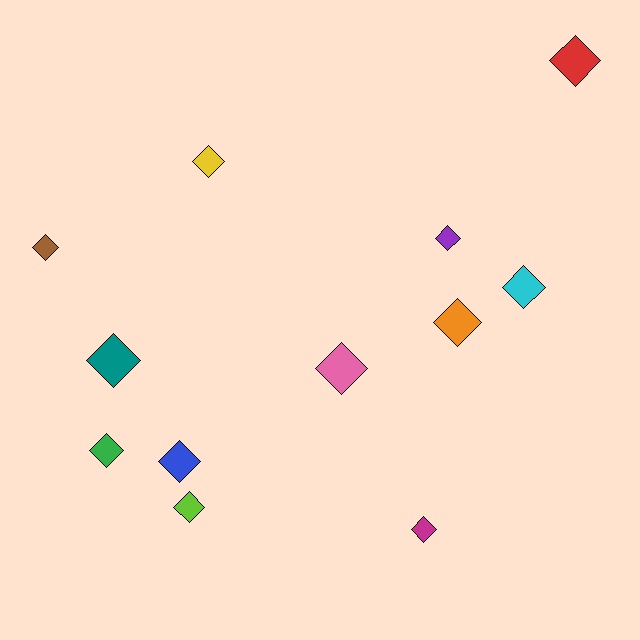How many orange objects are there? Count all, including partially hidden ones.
There is 1 orange object.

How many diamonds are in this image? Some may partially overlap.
There are 12 diamonds.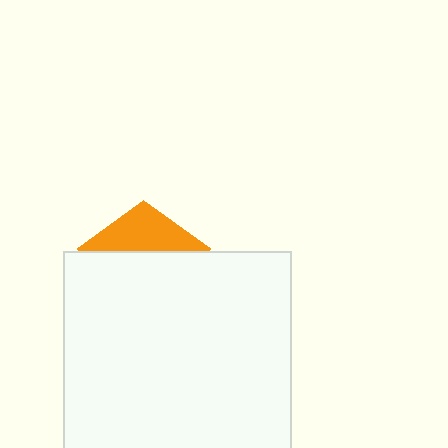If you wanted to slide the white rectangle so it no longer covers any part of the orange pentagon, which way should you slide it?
Slide it down — that is the most direct way to separate the two shapes.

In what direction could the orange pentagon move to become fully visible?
The orange pentagon could move up. That would shift it out from behind the white rectangle entirely.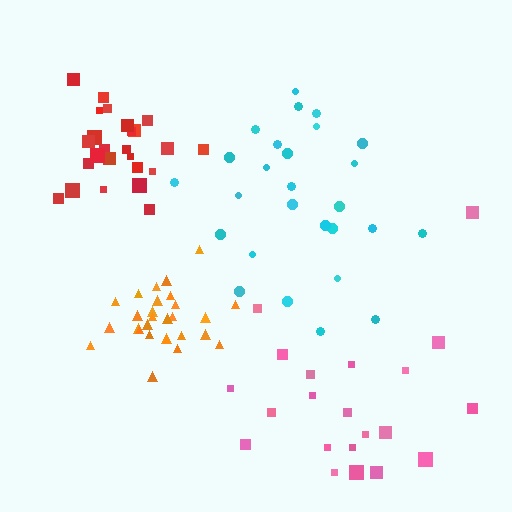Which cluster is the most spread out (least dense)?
Pink.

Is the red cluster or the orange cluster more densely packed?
Orange.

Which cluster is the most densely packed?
Orange.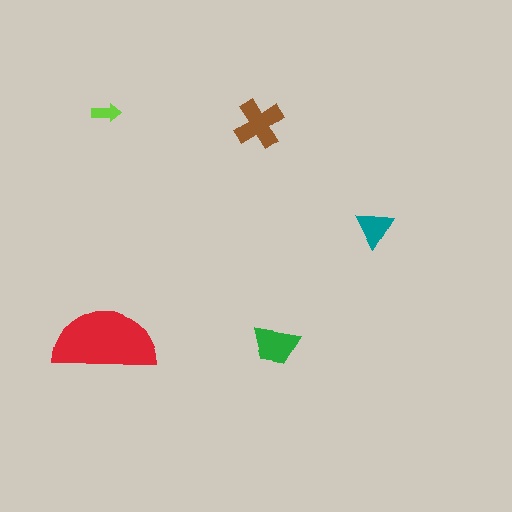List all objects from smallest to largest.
The lime arrow, the teal triangle, the green trapezoid, the brown cross, the red semicircle.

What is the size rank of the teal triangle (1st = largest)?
4th.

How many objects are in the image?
There are 5 objects in the image.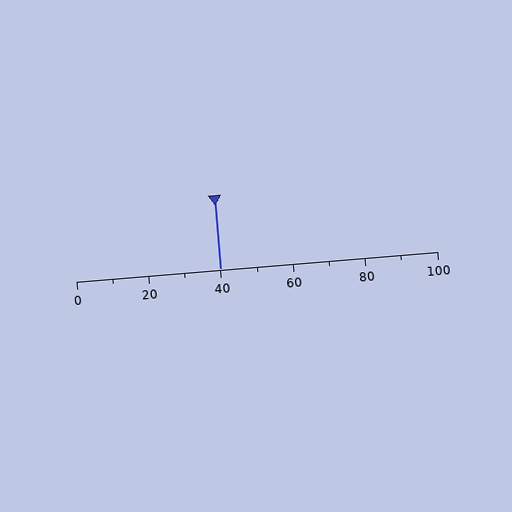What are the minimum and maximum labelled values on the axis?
The axis runs from 0 to 100.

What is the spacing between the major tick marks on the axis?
The major ticks are spaced 20 apart.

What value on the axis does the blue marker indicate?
The marker indicates approximately 40.